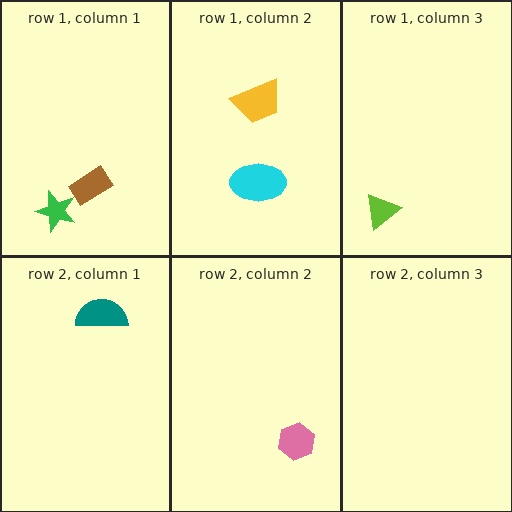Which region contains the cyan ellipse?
The row 1, column 2 region.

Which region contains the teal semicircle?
The row 2, column 1 region.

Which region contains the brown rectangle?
The row 1, column 1 region.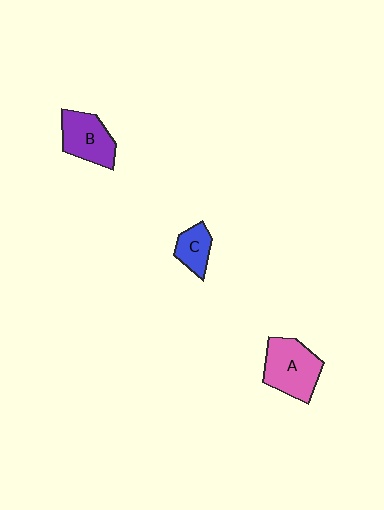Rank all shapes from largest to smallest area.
From largest to smallest: A (pink), B (purple), C (blue).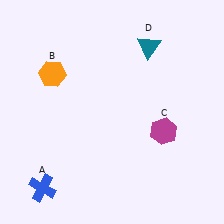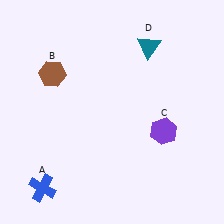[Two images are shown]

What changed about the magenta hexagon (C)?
In Image 1, C is magenta. In Image 2, it changed to purple.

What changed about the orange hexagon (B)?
In Image 1, B is orange. In Image 2, it changed to brown.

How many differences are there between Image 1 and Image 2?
There are 2 differences between the two images.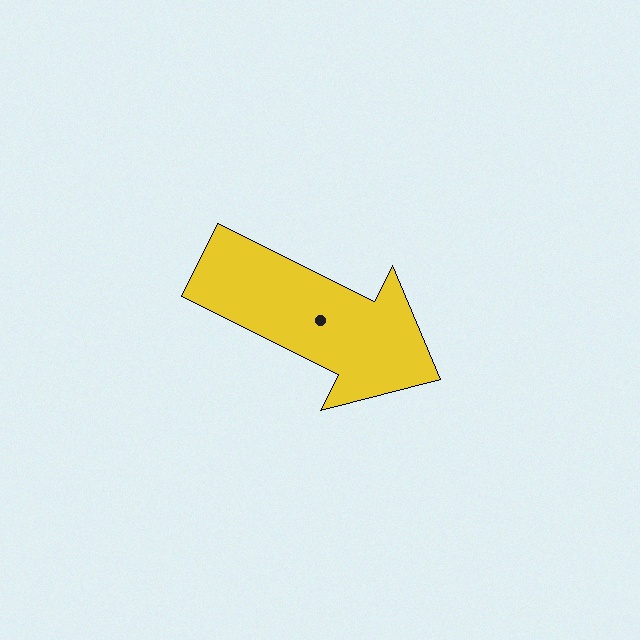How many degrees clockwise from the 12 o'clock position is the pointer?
Approximately 116 degrees.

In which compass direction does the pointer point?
Southeast.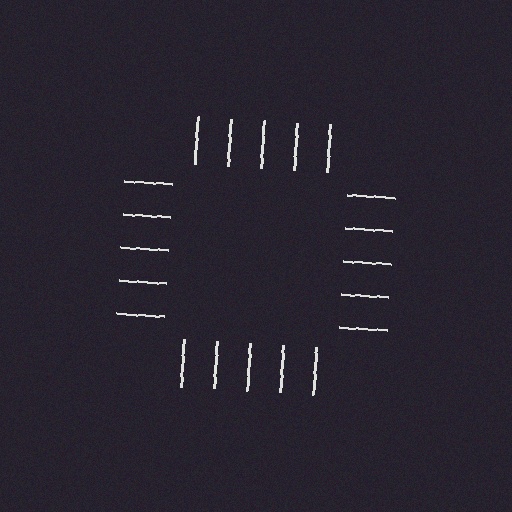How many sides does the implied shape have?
4 sides — the line-ends trace a square.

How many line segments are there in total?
20 — 5 along each of the 4 edges.